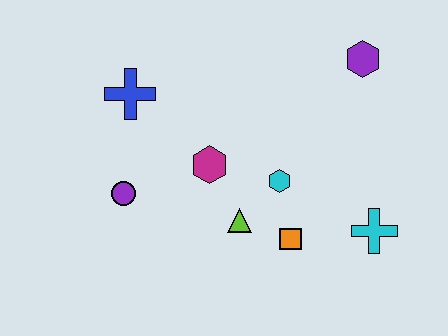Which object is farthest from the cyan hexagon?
The blue cross is farthest from the cyan hexagon.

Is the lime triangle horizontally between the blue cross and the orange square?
Yes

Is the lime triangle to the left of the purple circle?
No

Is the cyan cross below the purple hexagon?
Yes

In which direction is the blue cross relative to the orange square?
The blue cross is to the left of the orange square.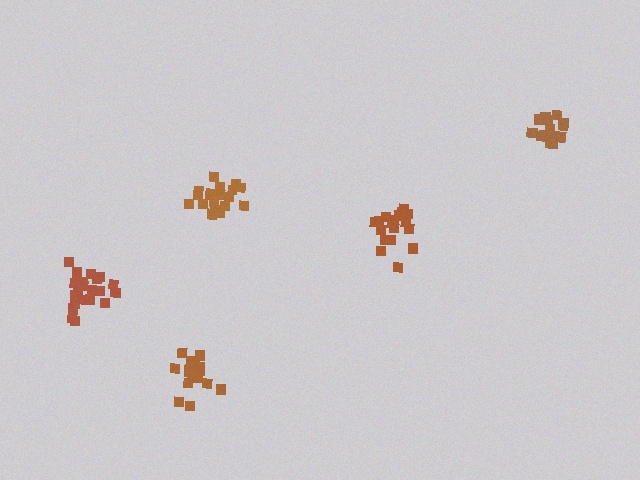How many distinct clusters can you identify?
There are 5 distinct clusters.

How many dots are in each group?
Group 1: 20 dots, Group 2: 19 dots, Group 3: 20 dots, Group 4: 21 dots, Group 5: 18 dots (98 total).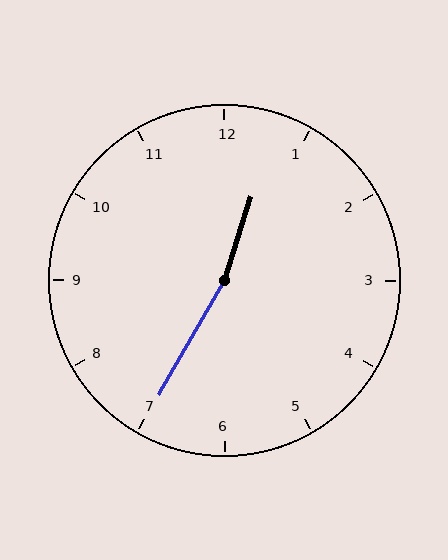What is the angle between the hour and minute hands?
Approximately 168 degrees.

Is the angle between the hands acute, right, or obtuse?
It is obtuse.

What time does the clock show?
12:35.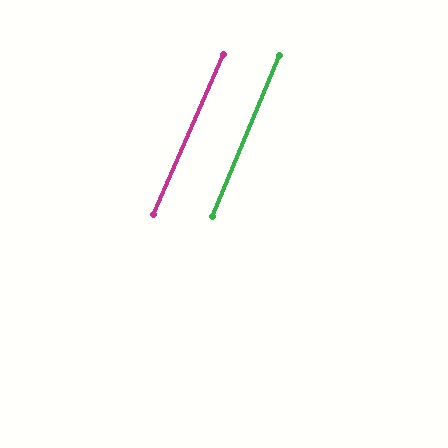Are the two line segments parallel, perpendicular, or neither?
Parallel — their directions differ by only 1.1°.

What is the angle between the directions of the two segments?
Approximately 1 degree.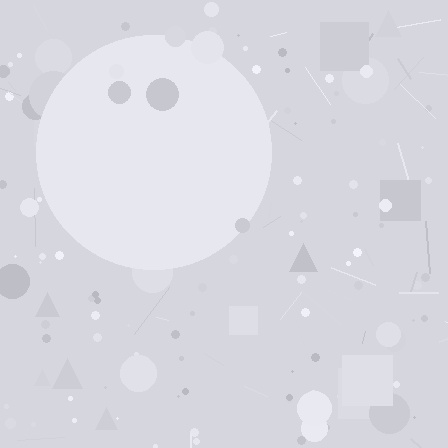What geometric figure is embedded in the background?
A circle is embedded in the background.